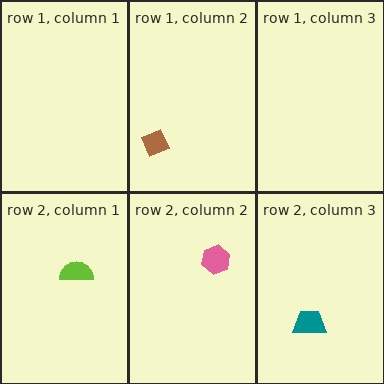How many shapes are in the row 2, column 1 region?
1.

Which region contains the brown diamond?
The row 1, column 2 region.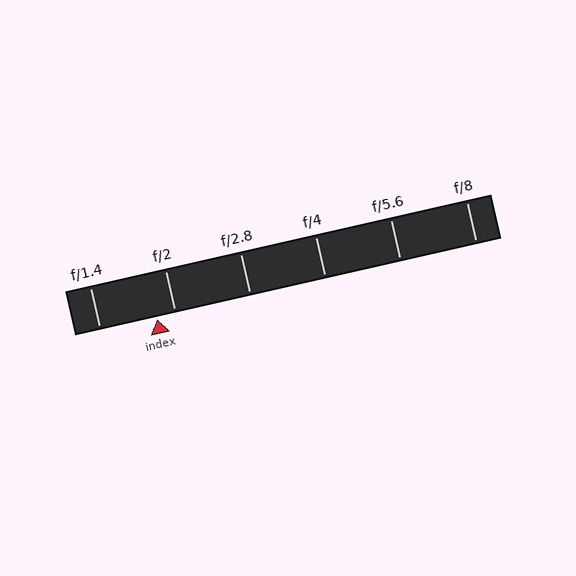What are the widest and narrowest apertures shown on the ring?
The widest aperture shown is f/1.4 and the narrowest is f/8.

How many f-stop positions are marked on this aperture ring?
There are 6 f-stop positions marked.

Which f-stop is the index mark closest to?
The index mark is closest to f/2.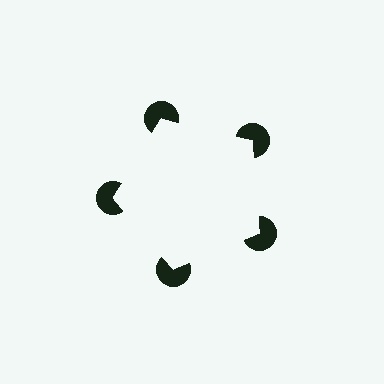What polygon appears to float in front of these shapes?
An illusory pentagon — its edges are inferred from the aligned wedge cuts in the pac-man discs, not physically drawn.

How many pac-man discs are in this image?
There are 5 — one at each vertex of the illusory pentagon.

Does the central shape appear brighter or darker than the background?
It typically appears slightly brighter than the background, even though no actual brightness change is drawn.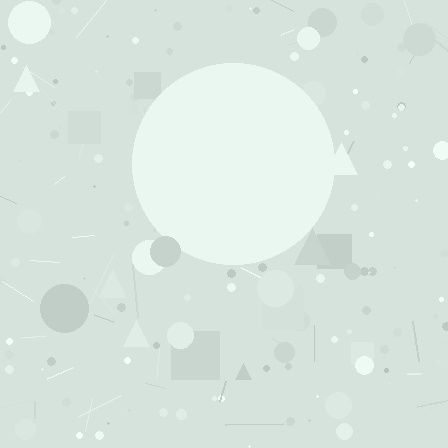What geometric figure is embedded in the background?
A circle is embedded in the background.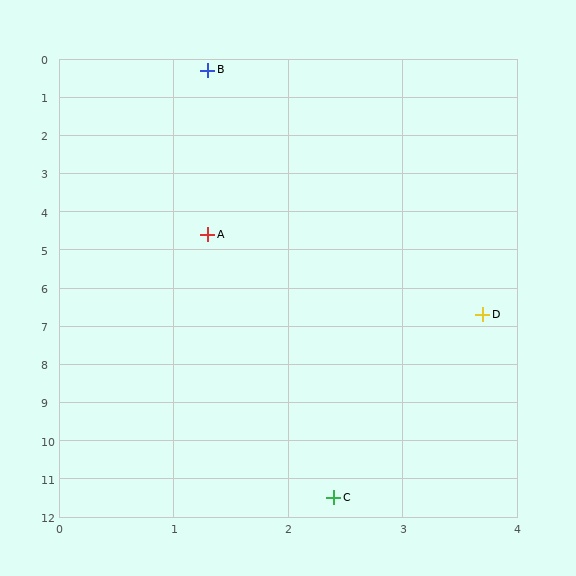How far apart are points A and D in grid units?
Points A and D are about 3.2 grid units apart.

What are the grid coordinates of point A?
Point A is at approximately (1.3, 4.6).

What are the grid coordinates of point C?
Point C is at approximately (2.4, 11.5).